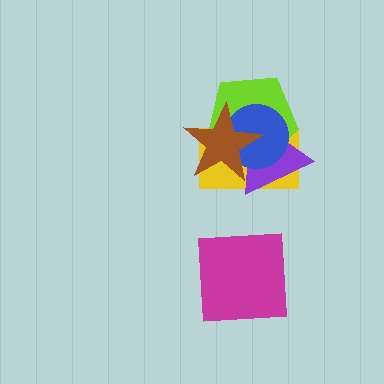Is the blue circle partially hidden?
Yes, it is partially covered by another shape.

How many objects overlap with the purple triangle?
4 objects overlap with the purple triangle.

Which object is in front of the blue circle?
The brown star is in front of the blue circle.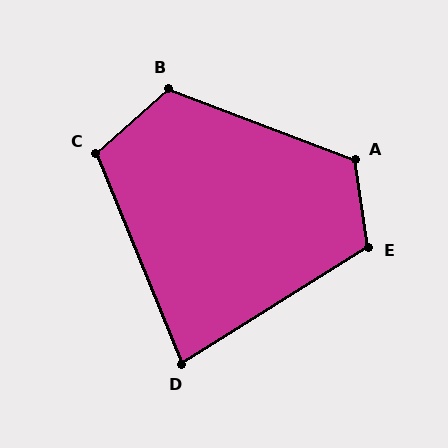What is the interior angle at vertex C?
Approximately 110 degrees (obtuse).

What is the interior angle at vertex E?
Approximately 114 degrees (obtuse).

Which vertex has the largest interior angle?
A, at approximately 119 degrees.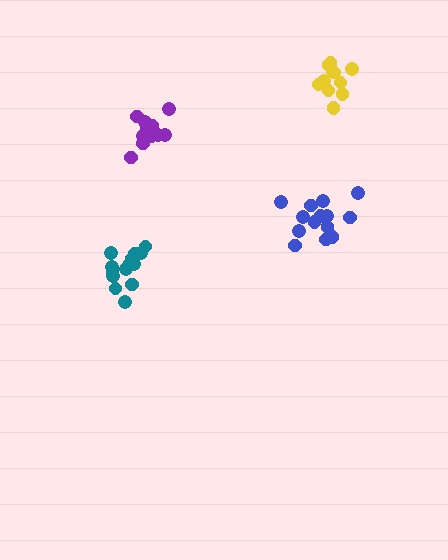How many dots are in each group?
Group 1: 15 dots, Group 2: 14 dots, Group 3: 11 dots, Group 4: 11 dots (51 total).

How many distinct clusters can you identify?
There are 4 distinct clusters.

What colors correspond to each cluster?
The clusters are colored: teal, blue, purple, yellow.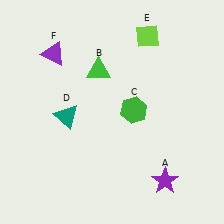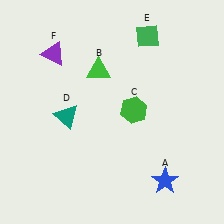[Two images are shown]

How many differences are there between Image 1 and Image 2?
There are 2 differences between the two images.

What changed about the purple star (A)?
In Image 1, A is purple. In Image 2, it changed to blue.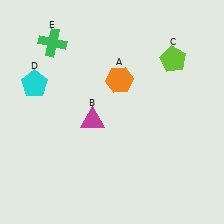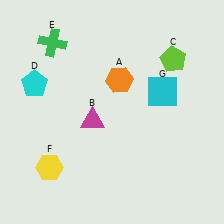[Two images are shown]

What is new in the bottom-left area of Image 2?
A yellow hexagon (F) was added in the bottom-left area of Image 2.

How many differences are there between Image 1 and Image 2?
There are 2 differences between the two images.